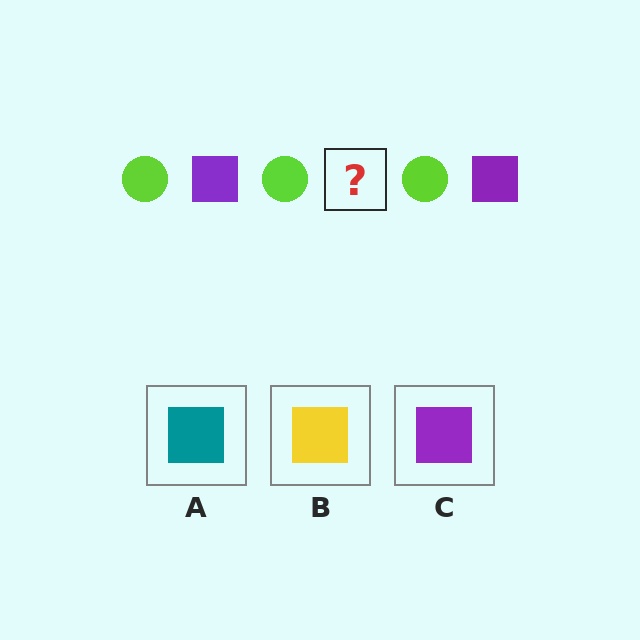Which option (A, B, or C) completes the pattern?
C.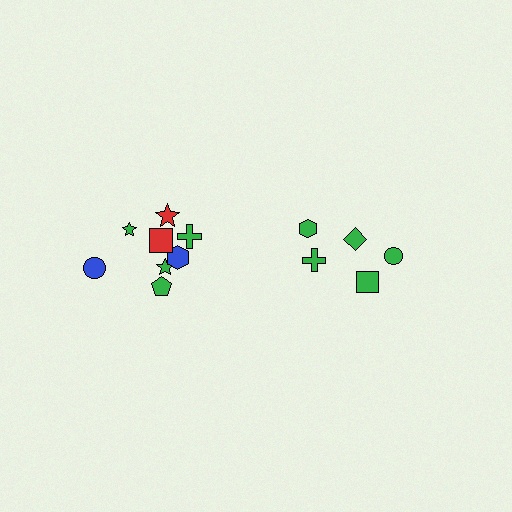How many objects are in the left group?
There are 8 objects.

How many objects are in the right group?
There are 5 objects.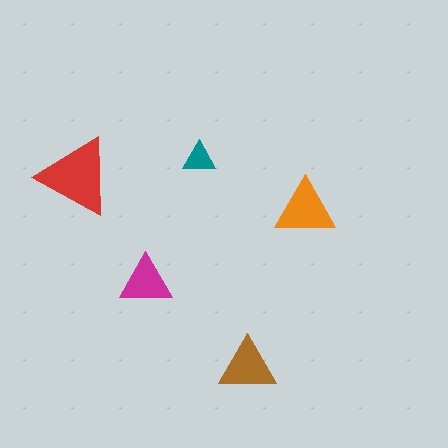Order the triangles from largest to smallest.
the red one, the orange one, the brown one, the magenta one, the teal one.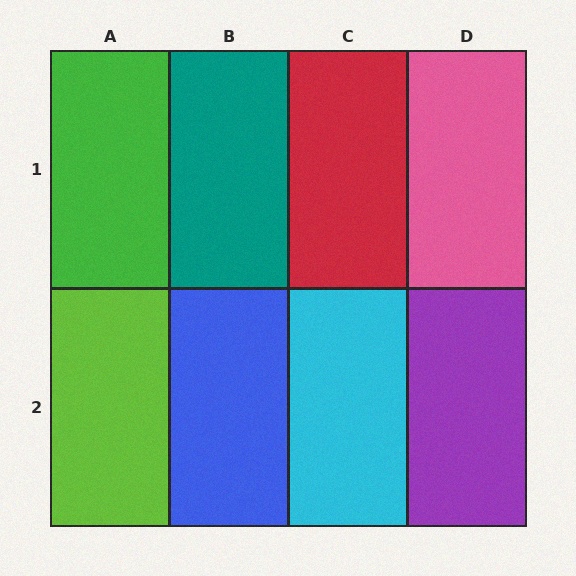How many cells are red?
1 cell is red.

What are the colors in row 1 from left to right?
Green, teal, red, pink.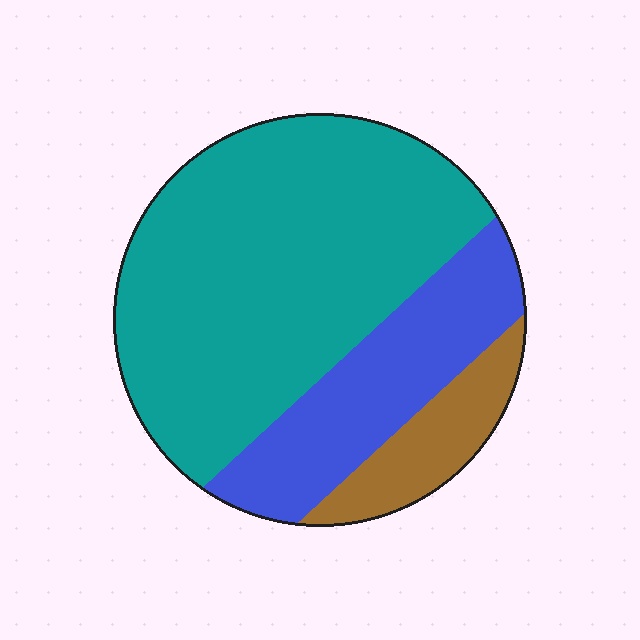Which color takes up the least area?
Brown, at roughly 10%.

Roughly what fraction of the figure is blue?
Blue takes up between a sixth and a third of the figure.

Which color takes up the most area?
Teal, at roughly 65%.